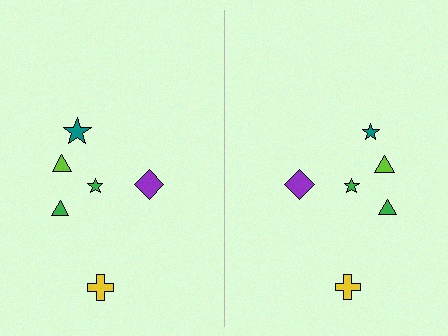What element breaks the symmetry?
The teal star on the right side has a different size than its mirror counterpart.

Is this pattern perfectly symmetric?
No, the pattern is not perfectly symmetric. The teal star on the right side has a different size than its mirror counterpart.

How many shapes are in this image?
There are 12 shapes in this image.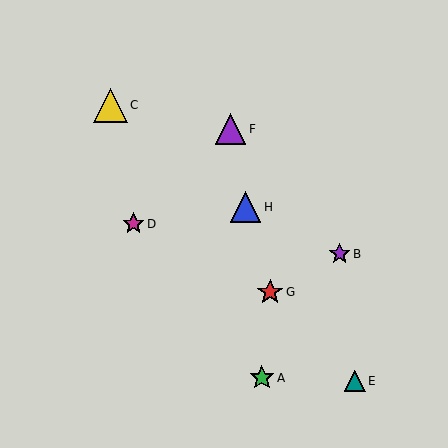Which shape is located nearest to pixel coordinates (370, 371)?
The teal triangle (labeled E) at (355, 381) is nearest to that location.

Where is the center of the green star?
The center of the green star is at (262, 378).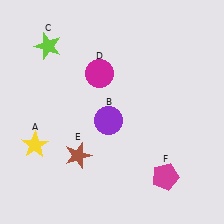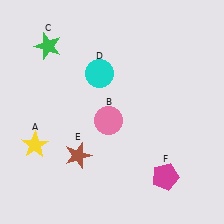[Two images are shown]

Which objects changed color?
B changed from purple to pink. C changed from lime to green. D changed from magenta to cyan.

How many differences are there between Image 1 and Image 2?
There are 3 differences between the two images.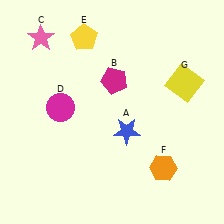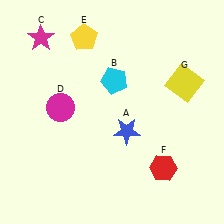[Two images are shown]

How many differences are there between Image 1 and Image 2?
There are 3 differences between the two images.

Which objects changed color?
B changed from magenta to cyan. C changed from pink to magenta. F changed from orange to red.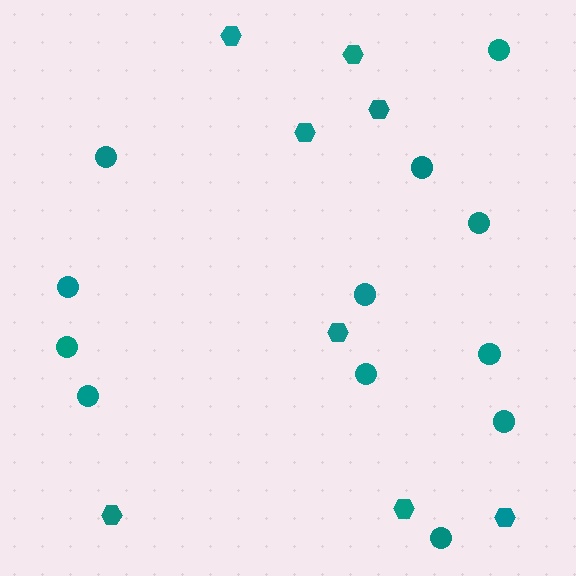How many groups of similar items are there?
There are 2 groups: one group of circles (12) and one group of hexagons (8).